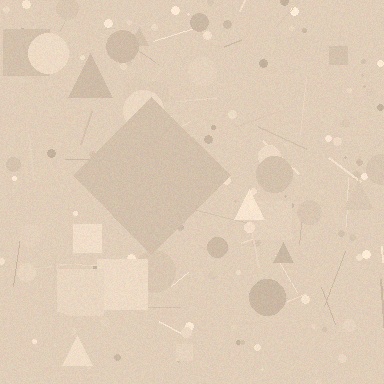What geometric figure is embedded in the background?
A diamond is embedded in the background.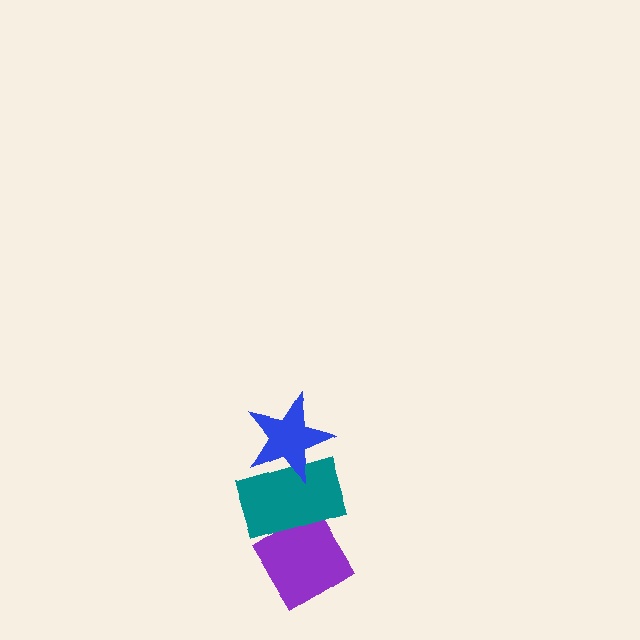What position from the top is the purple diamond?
The purple diamond is 3rd from the top.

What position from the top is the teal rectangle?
The teal rectangle is 2nd from the top.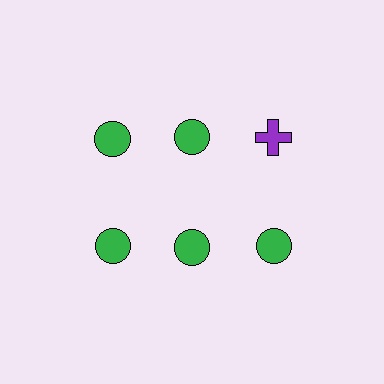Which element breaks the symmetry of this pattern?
The purple cross in the top row, center column breaks the symmetry. All other shapes are green circles.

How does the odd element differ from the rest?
It differs in both color (purple instead of green) and shape (cross instead of circle).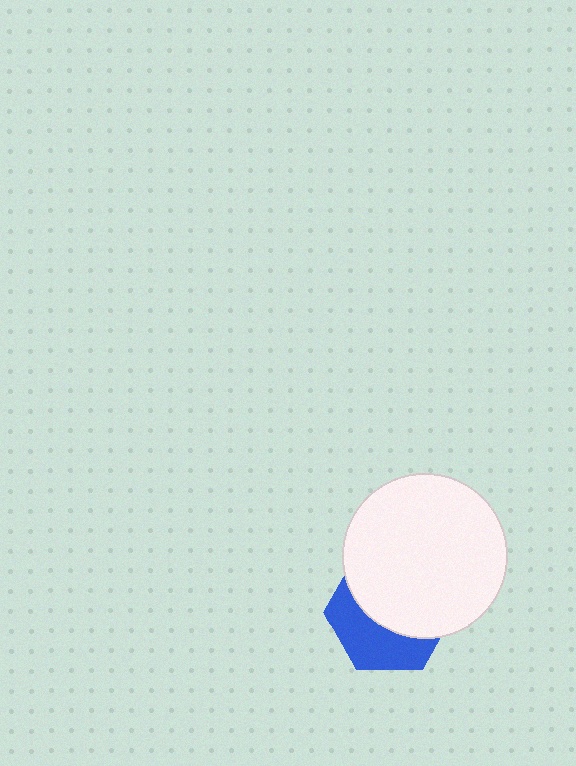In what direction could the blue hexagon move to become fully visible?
The blue hexagon could move down. That would shift it out from behind the white circle entirely.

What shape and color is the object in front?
The object in front is a white circle.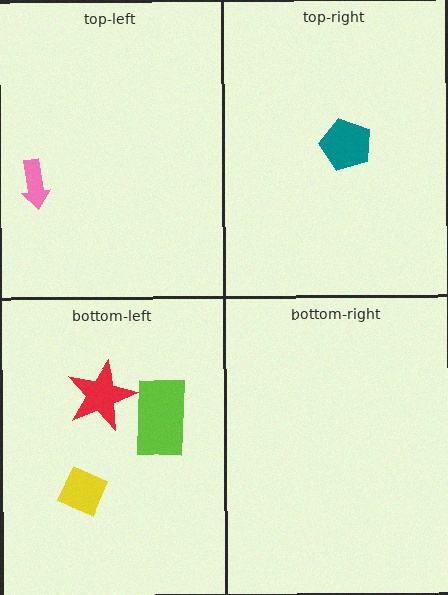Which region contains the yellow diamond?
The bottom-left region.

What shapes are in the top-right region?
The teal pentagon.